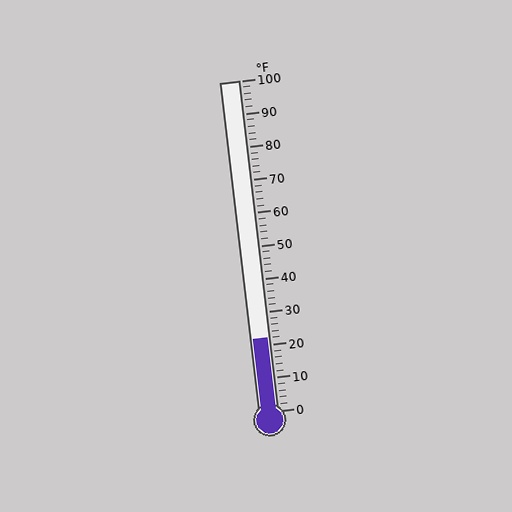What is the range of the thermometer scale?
The thermometer scale ranges from 0°F to 100°F.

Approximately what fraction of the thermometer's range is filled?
The thermometer is filled to approximately 20% of its range.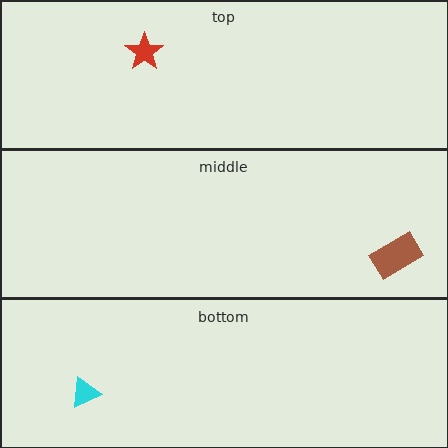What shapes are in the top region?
The red star.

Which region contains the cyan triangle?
The bottom region.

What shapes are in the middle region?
The brown rectangle.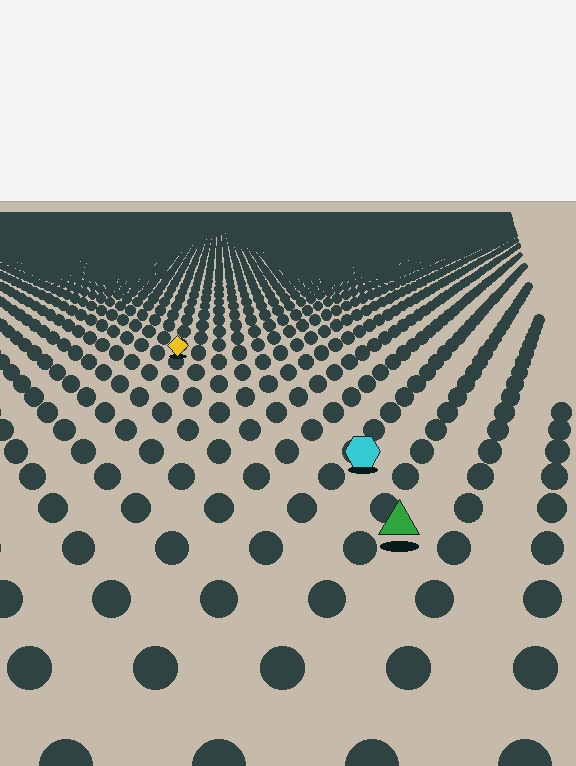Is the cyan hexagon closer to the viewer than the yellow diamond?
Yes. The cyan hexagon is closer — you can tell from the texture gradient: the ground texture is coarser near it.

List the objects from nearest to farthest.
From nearest to farthest: the green triangle, the cyan hexagon, the yellow diamond.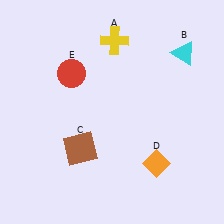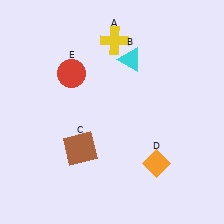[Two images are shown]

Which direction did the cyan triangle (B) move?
The cyan triangle (B) moved left.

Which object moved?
The cyan triangle (B) moved left.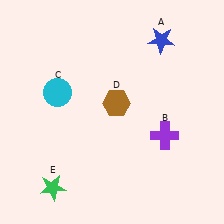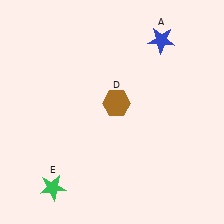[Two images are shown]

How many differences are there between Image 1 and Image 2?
There are 2 differences between the two images.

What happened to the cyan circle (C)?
The cyan circle (C) was removed in Image 2. It was in the top-left area of Image 1.